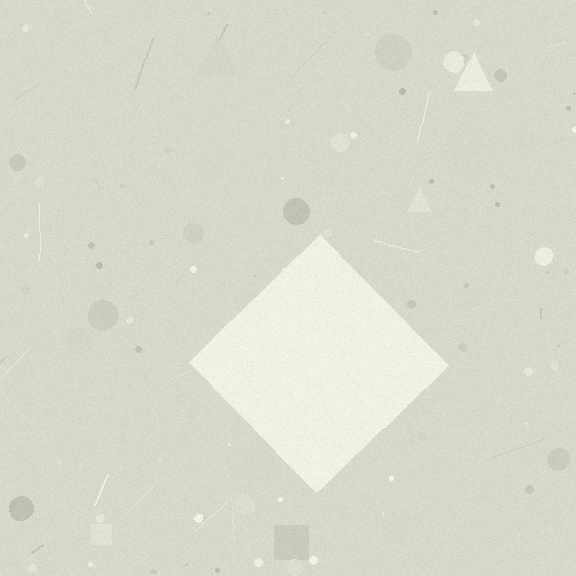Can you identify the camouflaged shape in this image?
The camouflaged shape is a diamond.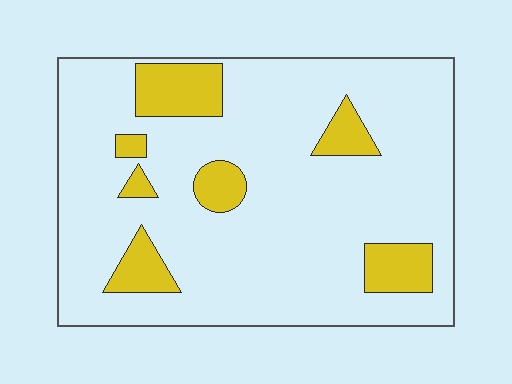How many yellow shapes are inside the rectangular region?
7.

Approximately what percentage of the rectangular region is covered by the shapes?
Approximately 15%.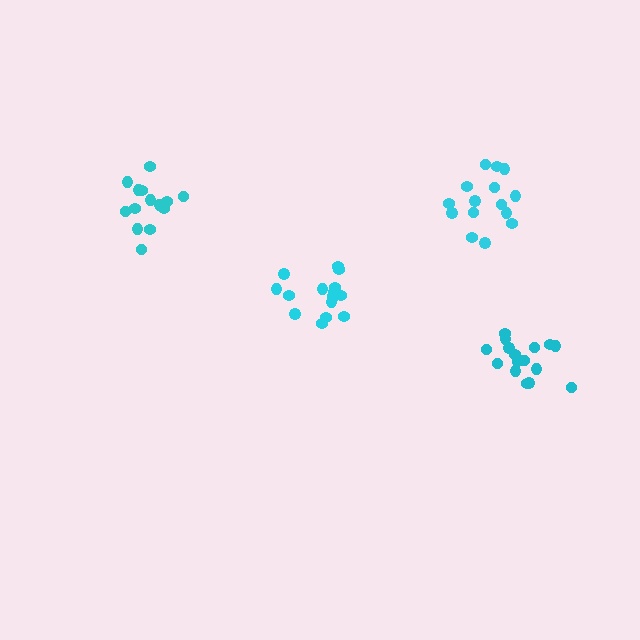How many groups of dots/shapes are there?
There are 4 groups.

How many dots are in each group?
Group 1: 17 dots, Group 2: 15 dots, Group 3: 16 dots, Group 4: 14 dots (62 total).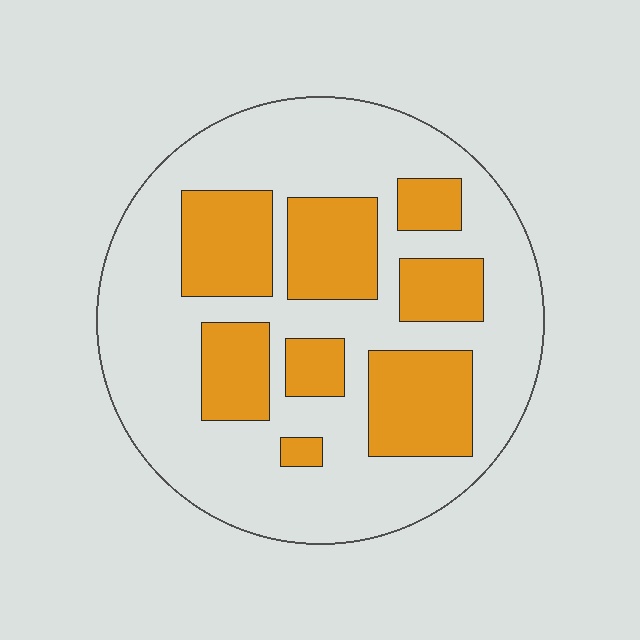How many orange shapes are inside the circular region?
8.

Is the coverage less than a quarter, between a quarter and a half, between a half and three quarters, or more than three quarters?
Between a quarter and a half.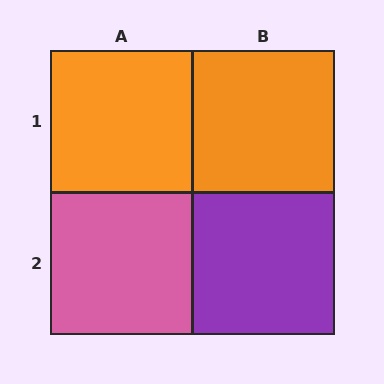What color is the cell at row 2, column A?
Pink.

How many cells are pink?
1 cell is pink.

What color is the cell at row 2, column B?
Purple.